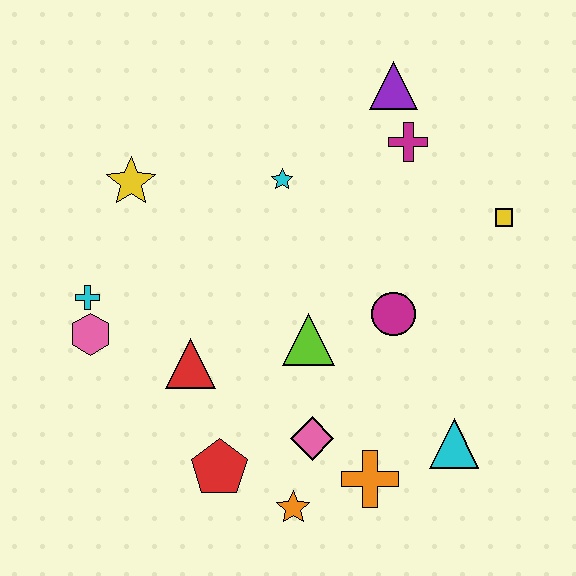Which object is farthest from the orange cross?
The purple triangle is farthest from the orange cross.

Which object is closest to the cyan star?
The magenta cross is closest to the cyan star.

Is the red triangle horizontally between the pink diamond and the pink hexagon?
Yes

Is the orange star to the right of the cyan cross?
Yes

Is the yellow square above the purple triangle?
No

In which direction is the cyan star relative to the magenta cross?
The cyan star is to the left of the magenta cross.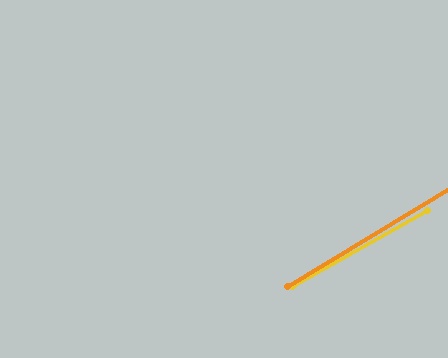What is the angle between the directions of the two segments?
Approximately 2 degrees.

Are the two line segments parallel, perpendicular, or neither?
Parallel — their directions differ by only 1.6°.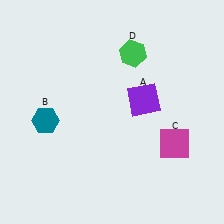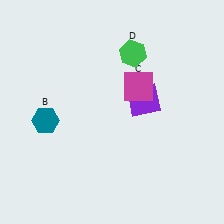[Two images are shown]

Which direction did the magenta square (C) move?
The magenta square (C) moved up.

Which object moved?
The magenta square (C) moved up.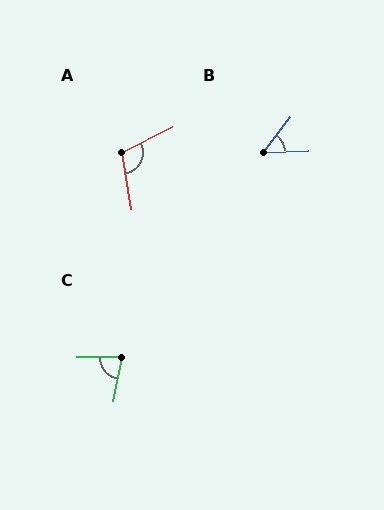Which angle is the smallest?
B, at approximately 50 degrees.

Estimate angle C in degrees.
Approximately 80 degrees.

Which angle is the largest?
A, at approximately 107 degrees.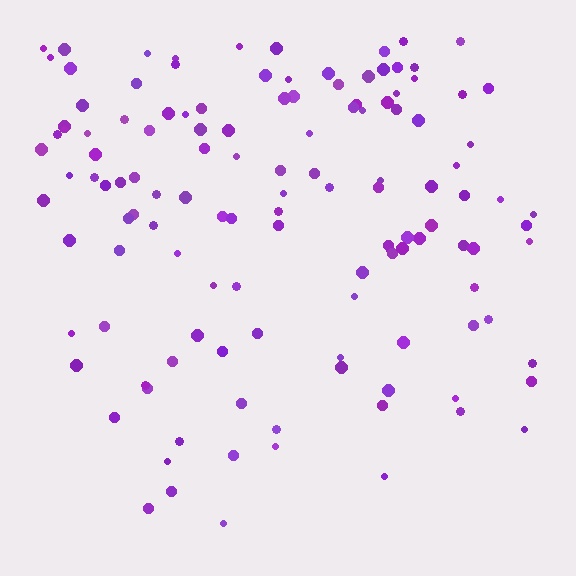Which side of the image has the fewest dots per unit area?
The bottom.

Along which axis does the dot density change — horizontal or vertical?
Vertical.